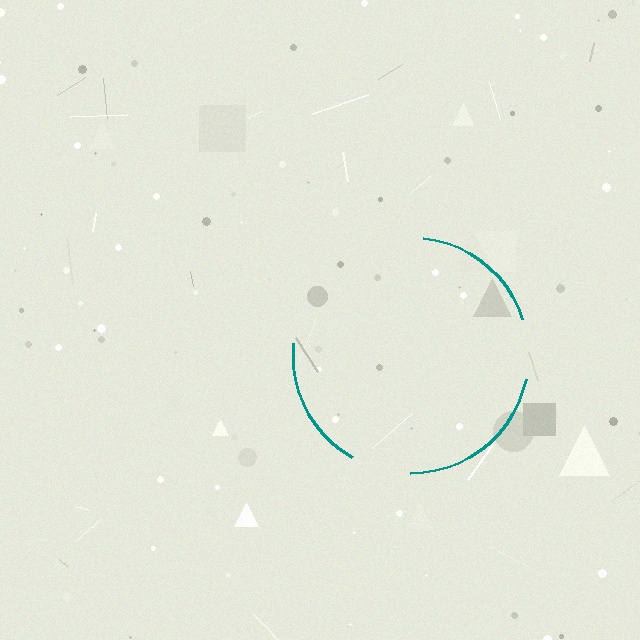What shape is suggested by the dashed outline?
The dashed outline suggests a circle.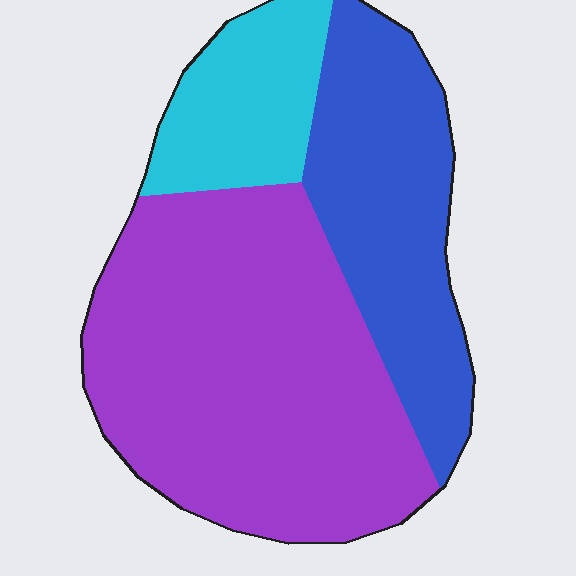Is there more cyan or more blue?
Blue.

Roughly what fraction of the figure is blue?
Blue covers about 30% of the figure.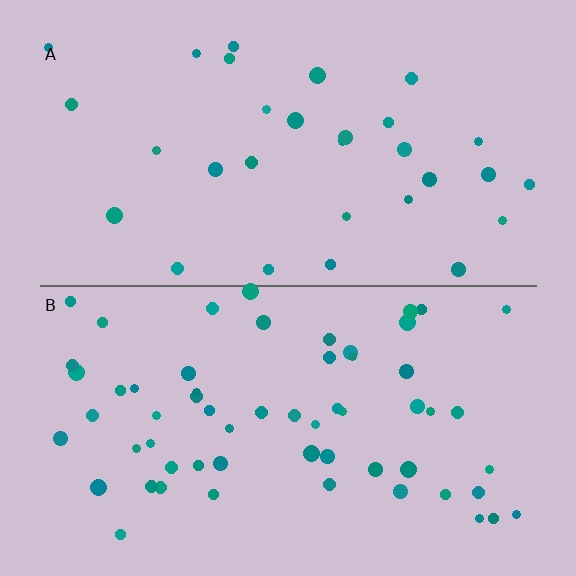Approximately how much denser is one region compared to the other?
Approximately 2.0× — region B over region A.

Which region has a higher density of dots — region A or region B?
B (the bottom).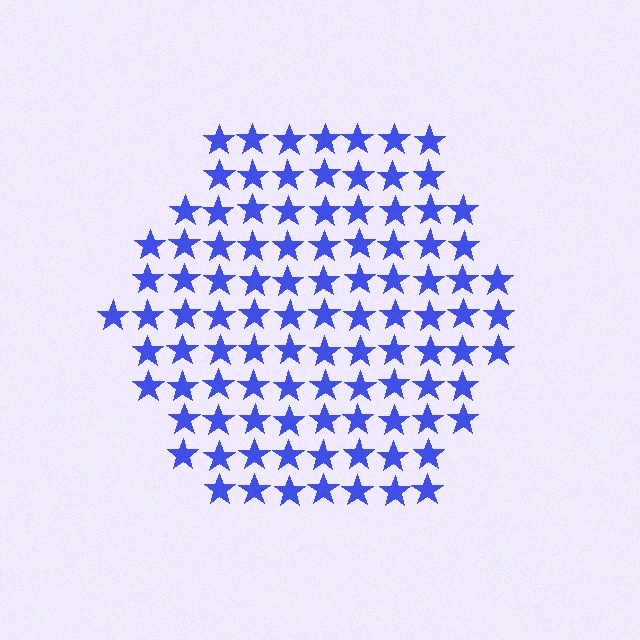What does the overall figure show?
The overall figure shows a hexagon.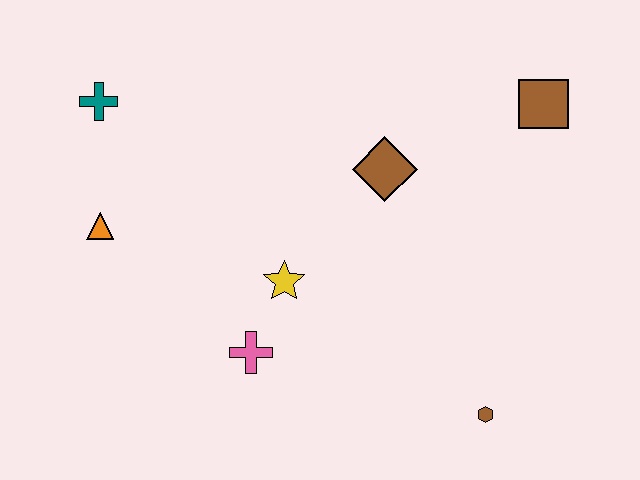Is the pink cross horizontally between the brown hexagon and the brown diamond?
No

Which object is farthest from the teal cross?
The brown hexagon is farthest from the teal cross.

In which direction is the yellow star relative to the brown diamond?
The yellow star is below the brown diamond.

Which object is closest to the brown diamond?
The yellow star is closest to the brown diamond.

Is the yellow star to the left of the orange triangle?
No